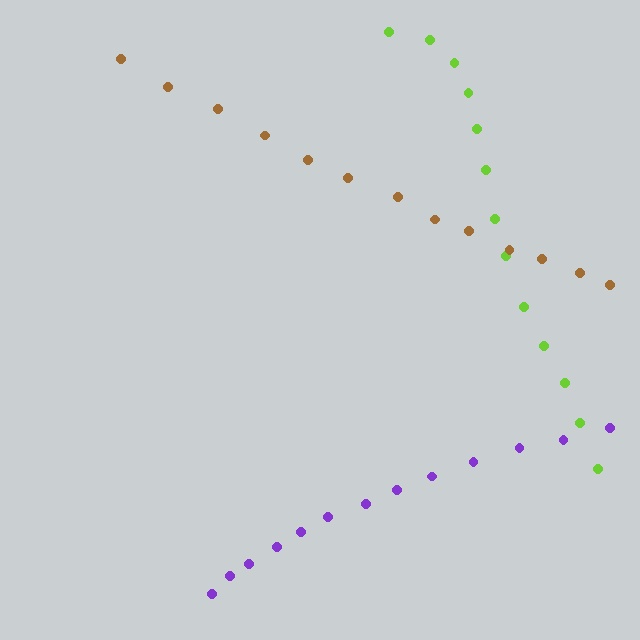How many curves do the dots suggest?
There are 3 distinct paths.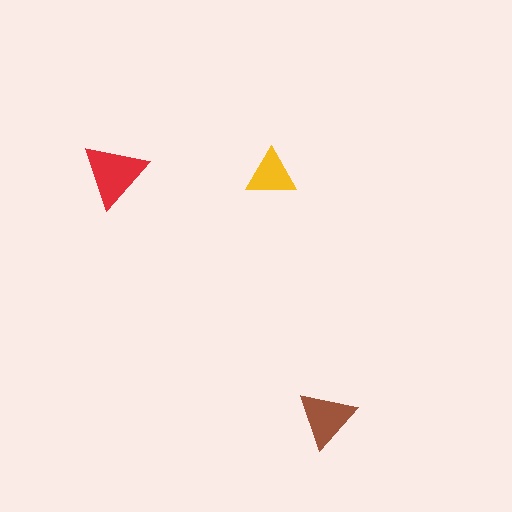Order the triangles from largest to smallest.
the red one, the brown one, the yellow one.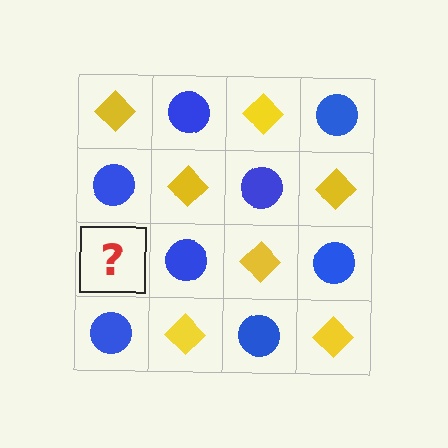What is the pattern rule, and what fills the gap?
The rule is that it alternates yellow diamond and blue circle in a checkerboard pattern. The gap should be filled with a yellow diamond.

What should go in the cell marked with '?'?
The missing cell should contain a yellow diamond.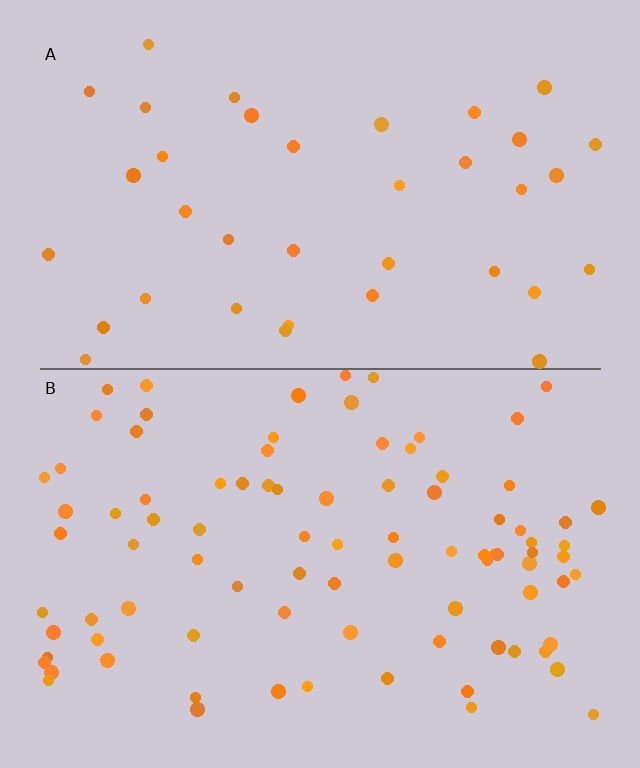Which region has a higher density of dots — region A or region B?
B (the bottom).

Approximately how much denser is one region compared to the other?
Approximately 2.4× — region B over region A.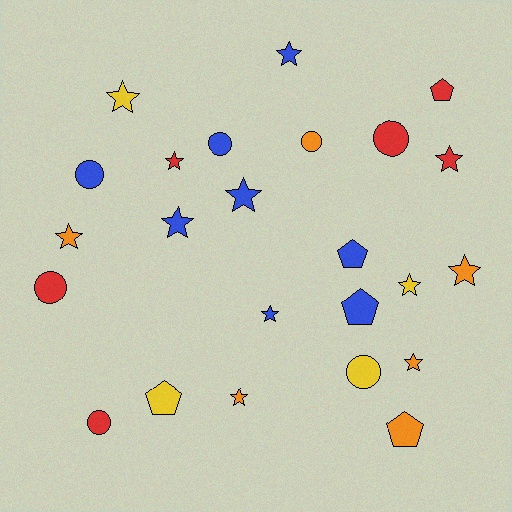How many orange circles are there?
There is 1 orange circle.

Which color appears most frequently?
Blue, with 8 objects.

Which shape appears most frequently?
Star, with 12 objects.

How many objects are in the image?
There are 24 objects.